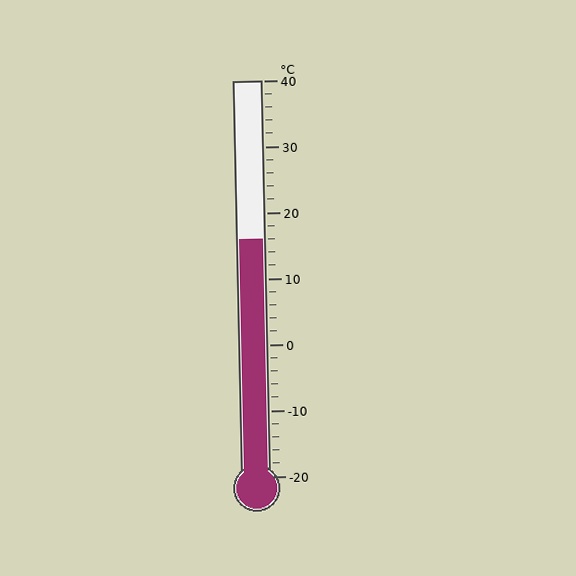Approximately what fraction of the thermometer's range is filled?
The thermometer is filled to approximately 60% of its range.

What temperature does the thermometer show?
The thermometer shows approximately 16°C.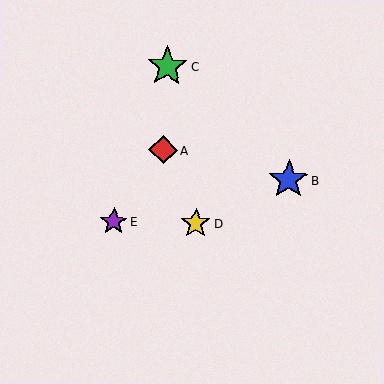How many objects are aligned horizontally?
2 objects (D, E) are aligned horizontally.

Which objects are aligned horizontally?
Objects D, E are aligned horizontally.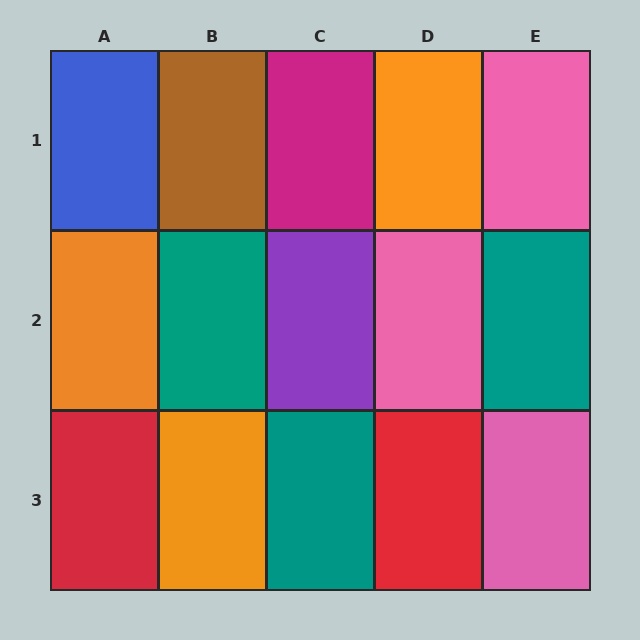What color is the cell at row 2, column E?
Teal.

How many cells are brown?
1 cell is brown.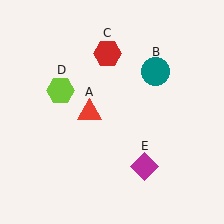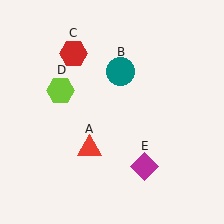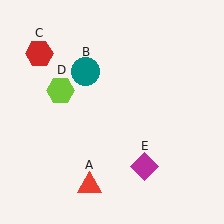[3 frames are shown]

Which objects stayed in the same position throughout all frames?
Lime hexagon (object D) and magenta diamond (object E) remained stationary.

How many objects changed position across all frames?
3 objects changed position: red triangle (object A), teal circle (object B), red hexagon (object C).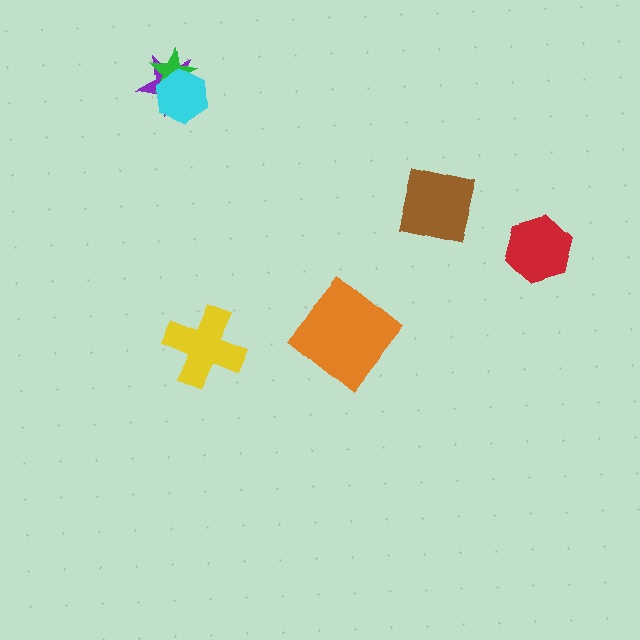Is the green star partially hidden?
Yes, it is partially covered by another shape.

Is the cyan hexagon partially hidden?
No, no other shape covers it.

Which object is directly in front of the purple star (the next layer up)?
The green star is directly in front of the purple star.